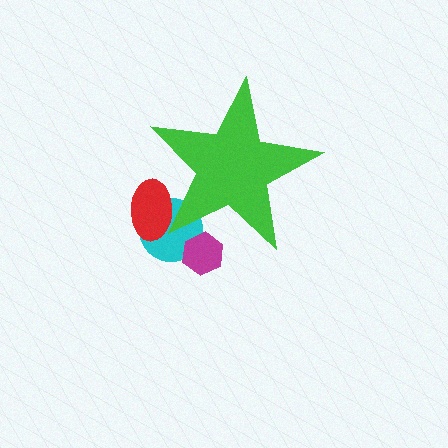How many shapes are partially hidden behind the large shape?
3 shapes are partially hidden.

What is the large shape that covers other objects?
A green star.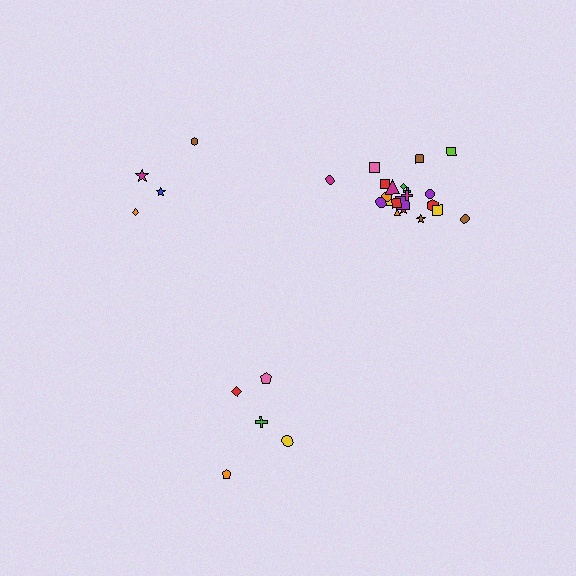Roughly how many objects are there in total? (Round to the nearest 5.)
Roughly 30 objects in total.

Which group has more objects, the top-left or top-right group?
The top-right group.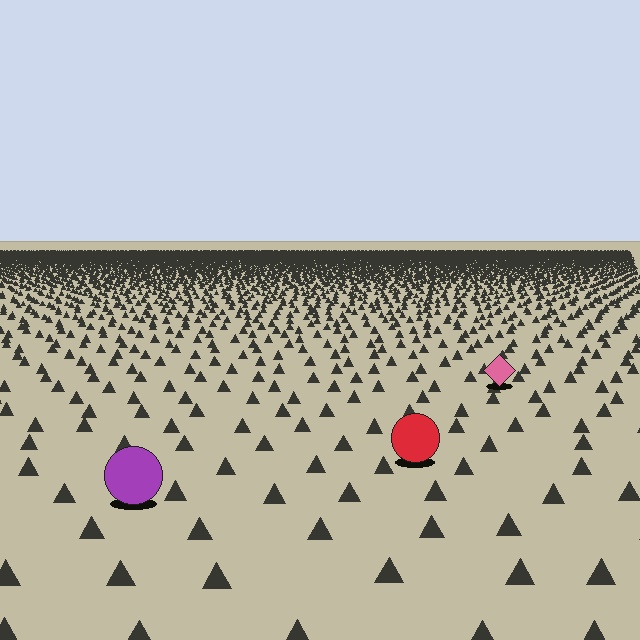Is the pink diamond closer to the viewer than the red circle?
No. The red circle is closer — you can tell from the texture gradient: the ground texture is coarser near it.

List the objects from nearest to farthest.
From nearest to farthest: the purple circle, the red circle, the pink diamond.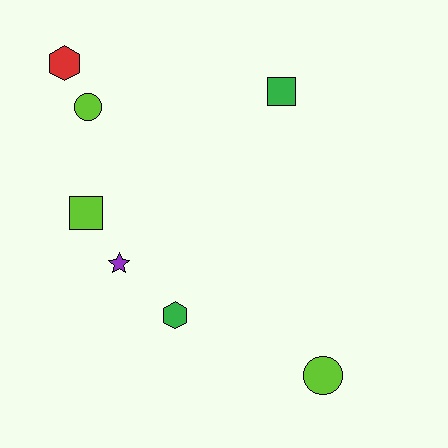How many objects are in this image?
There are 7 objects.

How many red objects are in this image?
There is 1 red object.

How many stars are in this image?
There is 1 star.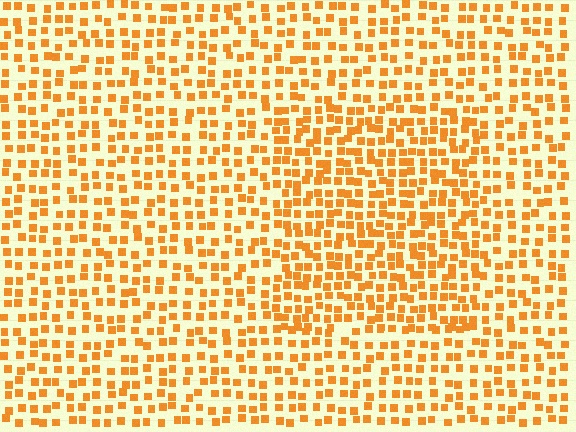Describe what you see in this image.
The image contains small orange elements arranged at two different densities. A rectangle-shaped region is visible where the elements are more densely packed than the surrounding area.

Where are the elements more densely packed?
The elements are more densely packed inside the rectangle boundary.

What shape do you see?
I see a rectangle.